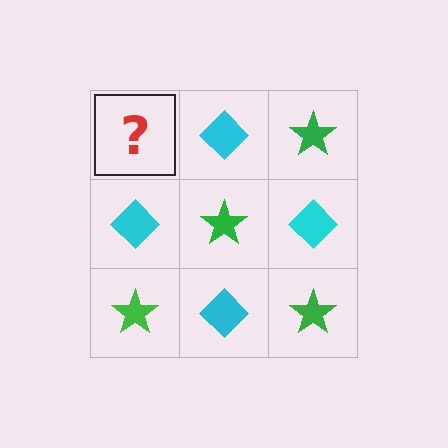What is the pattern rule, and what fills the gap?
The rule is that it alternates green star and cyan diamond in a checkerboard pattern. The gap should be filled with a green star.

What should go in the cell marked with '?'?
The missing cell should contain a green star.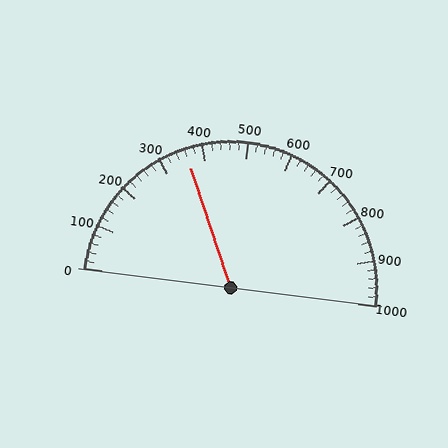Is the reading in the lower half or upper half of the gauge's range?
The reading is in the lower half of the range (0 to 1000).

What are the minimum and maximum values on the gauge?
The gauge ranges from 0 to 1000.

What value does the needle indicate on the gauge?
The needle indicates approximately 360.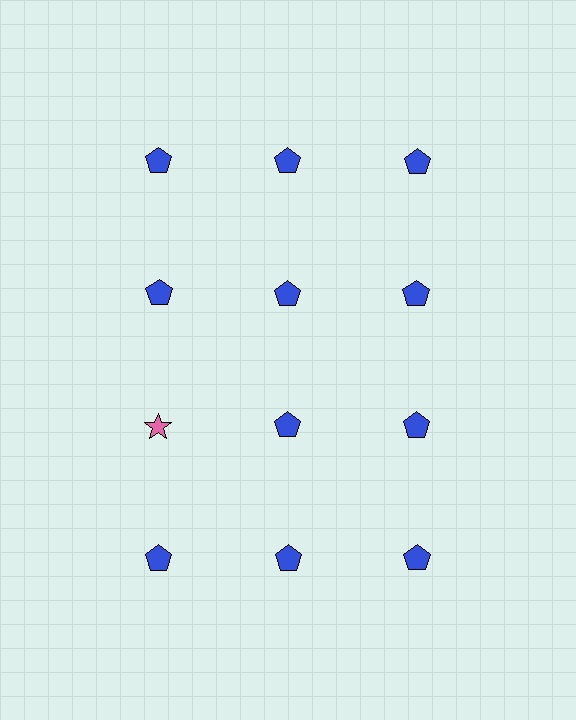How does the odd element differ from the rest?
It differs in both color (pink instead of blue) and shape (star instead of pentagon).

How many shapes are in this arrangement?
There are 12 shapes arranged in a grid pattern.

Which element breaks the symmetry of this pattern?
The pink star in the third row, leftmost column breaks the symmetry. All other shapes are blue pentagons.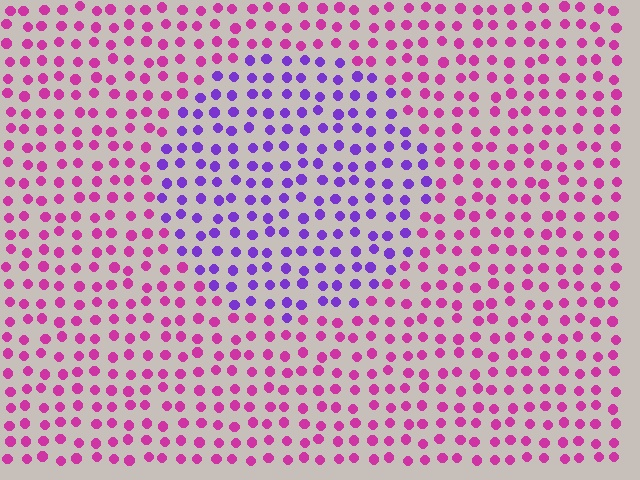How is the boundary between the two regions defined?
The boundary is defined purely by a slight shift in hue (about 49 degrees). Spacing, size, and orientation are identical on both sides.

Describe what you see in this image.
The image is filled with small magenta elements in a uniform arrangement. A circle-shaped region is visible where the elements are tinted to a slightly different hue, forming a subtle color boundary.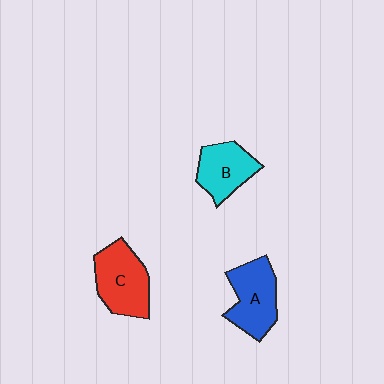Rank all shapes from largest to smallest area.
From largest to smallest: C (red), A (blue), B (cyan).